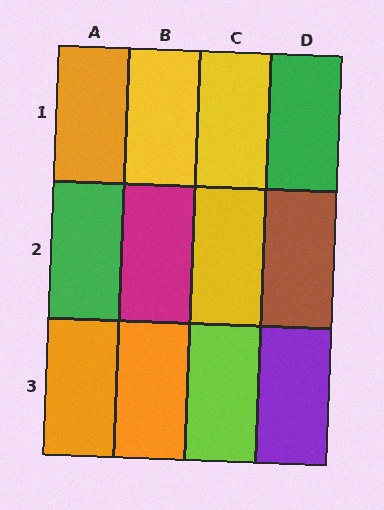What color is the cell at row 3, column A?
Orange.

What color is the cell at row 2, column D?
Brown.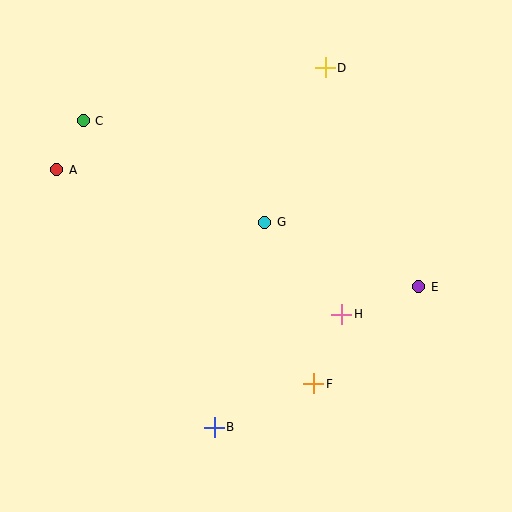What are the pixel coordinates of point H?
Point H is at (342, 314).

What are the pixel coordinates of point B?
Point B is at (214, 427).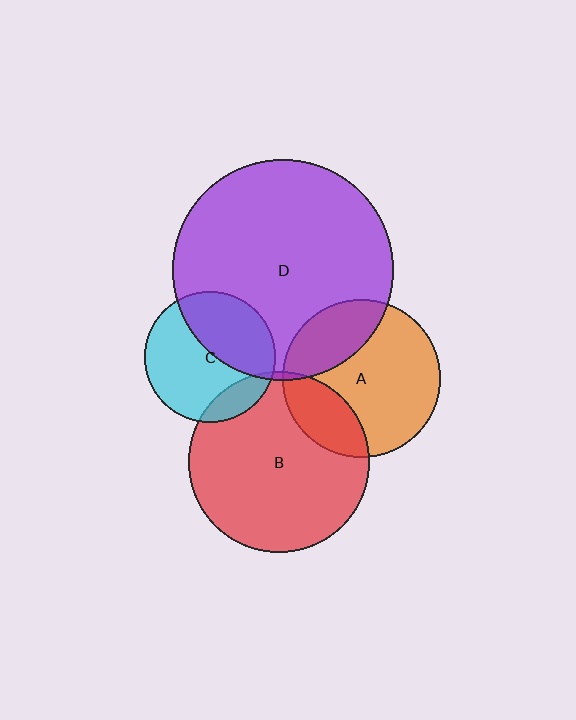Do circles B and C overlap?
Yes.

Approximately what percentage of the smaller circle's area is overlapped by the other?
Approximately 15%.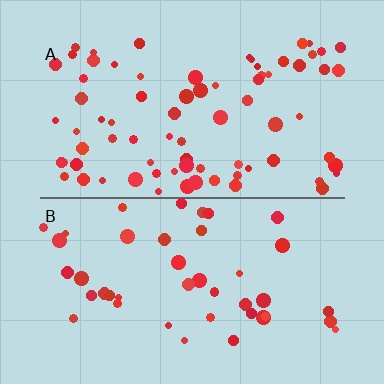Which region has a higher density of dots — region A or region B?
A (the top).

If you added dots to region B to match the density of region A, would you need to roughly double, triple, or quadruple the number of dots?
Approximately double.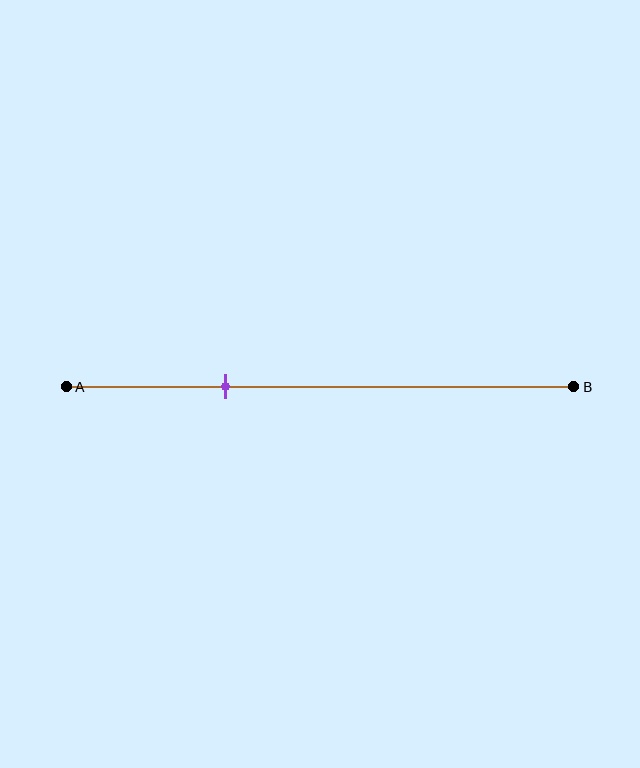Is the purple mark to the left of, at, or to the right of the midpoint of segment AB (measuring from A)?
The purple mark is to the left of the midpoint of segment AB.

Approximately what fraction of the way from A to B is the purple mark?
The purple mark is approximately 30% of the way from A to B.